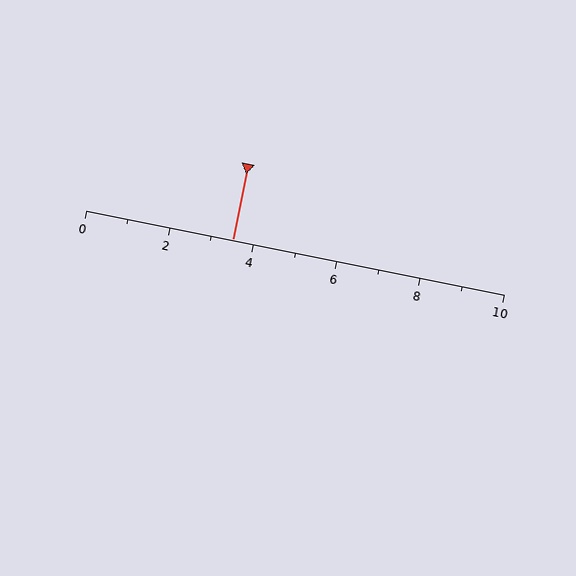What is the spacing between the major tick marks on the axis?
The major ticks are spaced 2 apart.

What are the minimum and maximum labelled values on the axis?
The axis runs from 0 to 10.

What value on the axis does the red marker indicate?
The marker indicates approximately 3.5.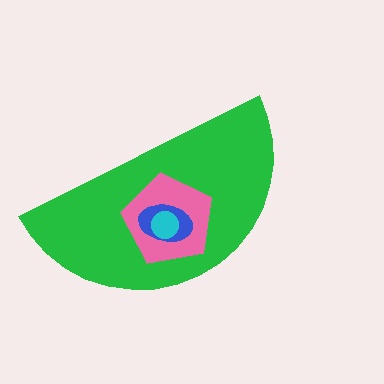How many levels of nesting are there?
4.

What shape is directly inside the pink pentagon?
The blue ellipse.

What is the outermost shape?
The green semicircle.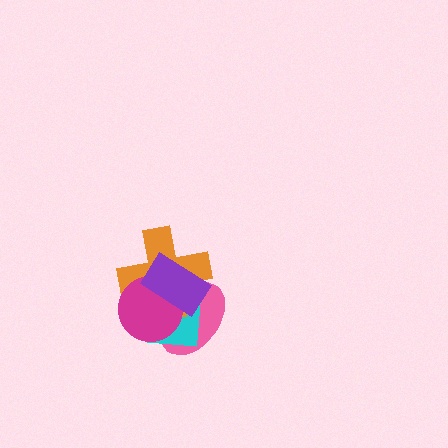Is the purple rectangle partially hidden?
No, no other shape covers it.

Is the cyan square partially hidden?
Yes, it is partially covered by another shape.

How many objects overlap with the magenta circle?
4 objects overlap with the magenta circle.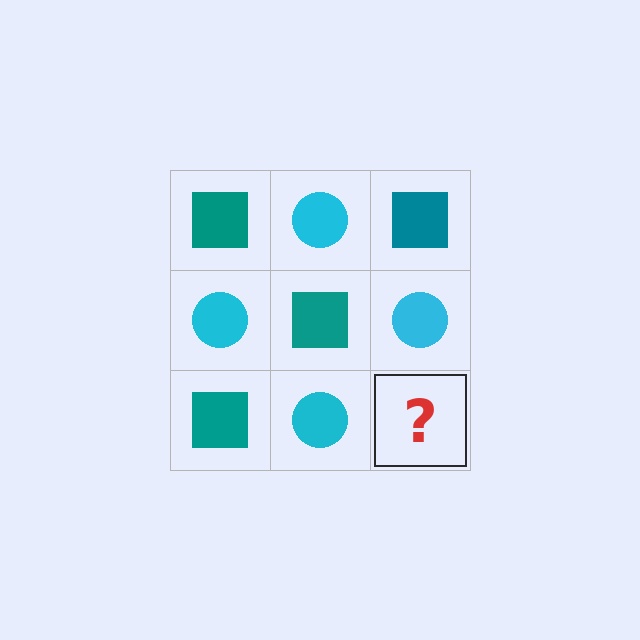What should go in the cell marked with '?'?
The missing cell should contain a teal square.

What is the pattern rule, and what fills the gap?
The rule is that it alternates teal square and cyan circle in a checkerboard pattern. The gap should be filled with a teal square.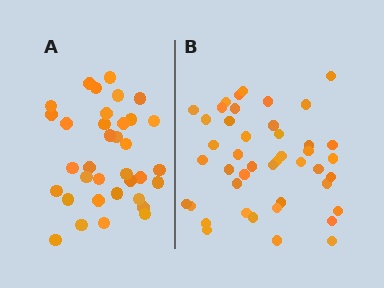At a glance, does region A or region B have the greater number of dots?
Region B (the right region) has more dots.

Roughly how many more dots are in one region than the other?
Region B has roughly 8 or so more dots than region A.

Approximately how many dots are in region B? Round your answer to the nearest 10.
About 40 dots. (The exact count is 44, which rounds to 40.)